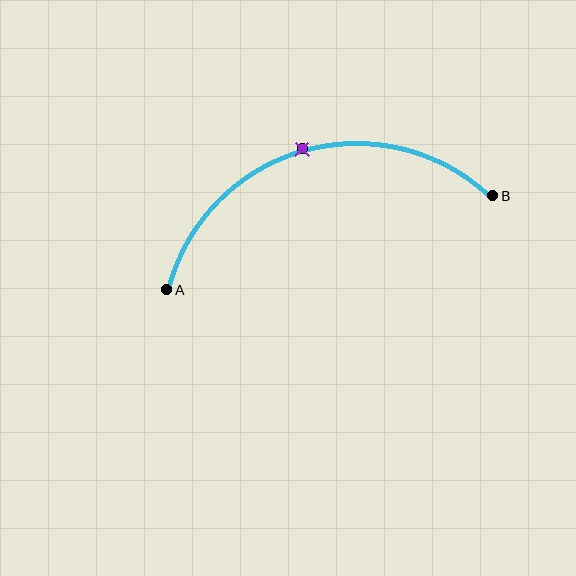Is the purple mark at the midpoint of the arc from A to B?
Yes. The purple mark lies on the arc at equal arc-length from both A and B — it is the arc midpoint.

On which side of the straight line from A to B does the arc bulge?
The arc bulges above the straight line connecting A and B.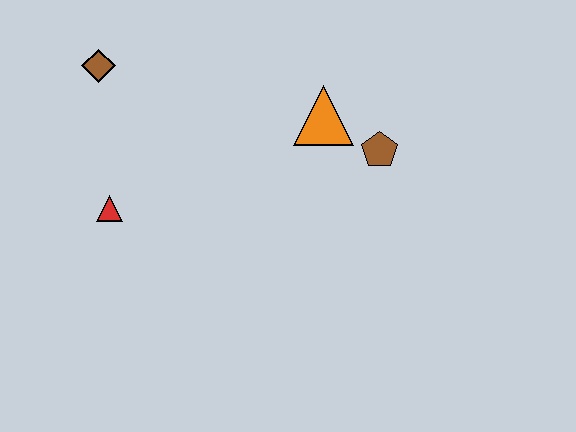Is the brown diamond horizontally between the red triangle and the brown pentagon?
No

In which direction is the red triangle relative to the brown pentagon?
The red triangle is to the left of the brown pentagon.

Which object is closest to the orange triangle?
The brown pentagon is closest to the orange triangle.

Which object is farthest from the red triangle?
The brown pentagon is farthest from the red triangle.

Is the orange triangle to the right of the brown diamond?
Yes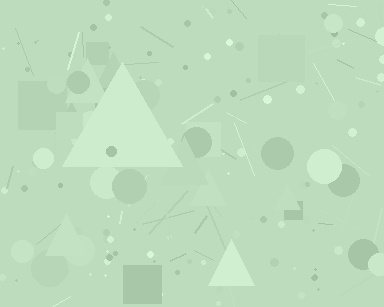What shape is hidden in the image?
A triangle is hidden in the image.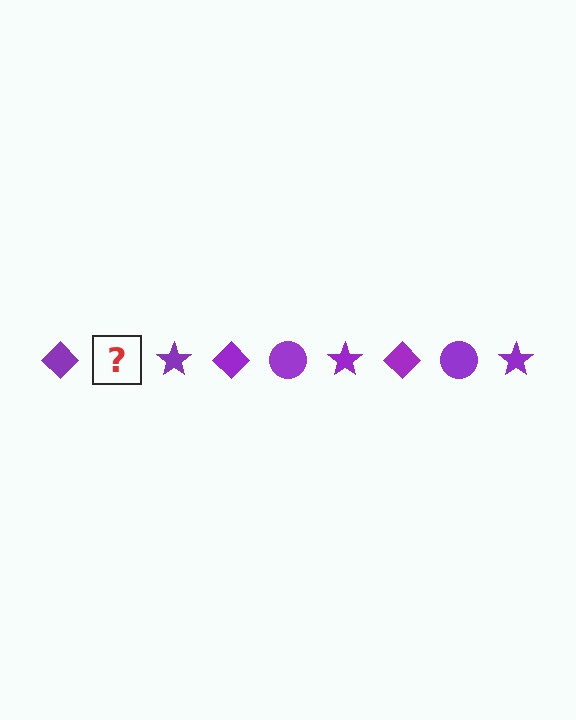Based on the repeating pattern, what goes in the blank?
The blank should be a purple circle.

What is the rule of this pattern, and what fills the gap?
The rule is that the pattern cycles through diamond, circle, star shapes in purple. The gap should be filled with a purple circle.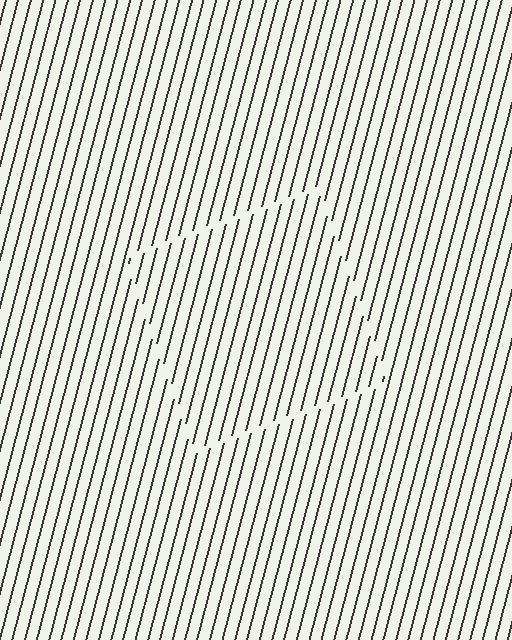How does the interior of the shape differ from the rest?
The interior of the shape contains the same grating, shifted by half a period — the contour is defined by the phase discontinuity where line-ends from the inner and outer gratings abut.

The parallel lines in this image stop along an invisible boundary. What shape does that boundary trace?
An illusory square. The interior of the shape contains the same grating, shifted by half a period — the contour is defined by the phase discontinuity where line-ends from the inner and outer gratings abut.